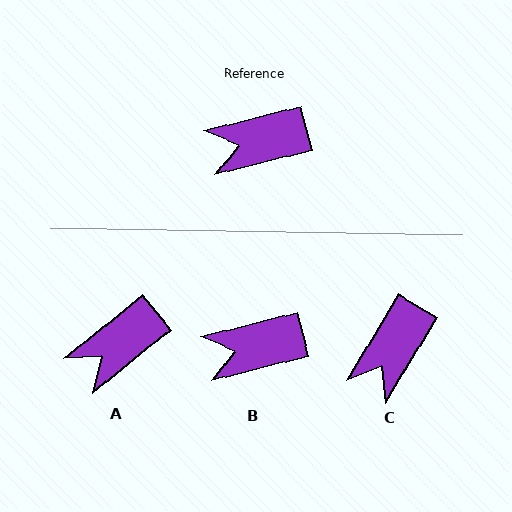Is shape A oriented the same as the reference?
No, it is off by about 24 degrees.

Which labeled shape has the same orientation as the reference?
B.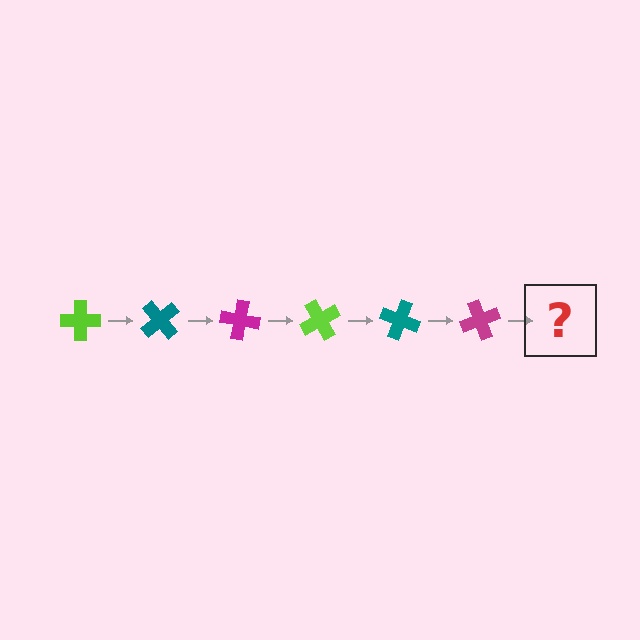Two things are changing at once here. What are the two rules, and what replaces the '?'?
The two rules are that it rotates 50 degrees each step and the color cycles through lime, teal, and magenta. The '?' should be a lime cross, rotated 300 degrees from the start.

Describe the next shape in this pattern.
It should be a lime cross, rotated 300 degrees from the start.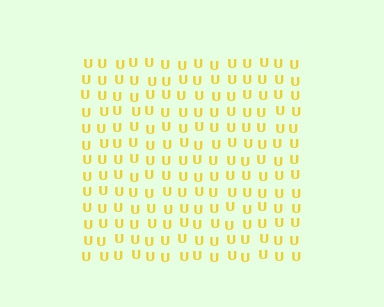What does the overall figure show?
The overall figure shows a square.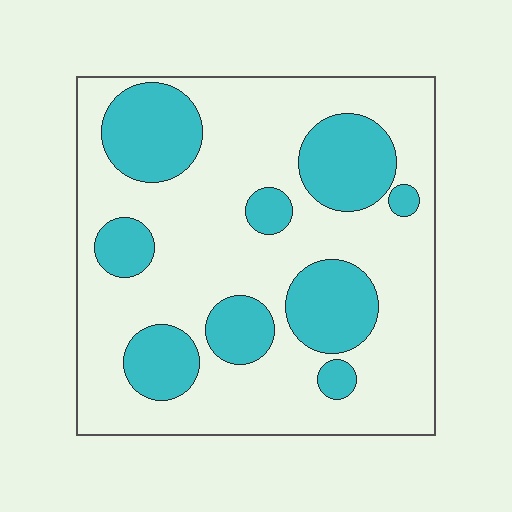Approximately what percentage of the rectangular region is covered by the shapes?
Approximately 30%.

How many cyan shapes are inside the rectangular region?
9.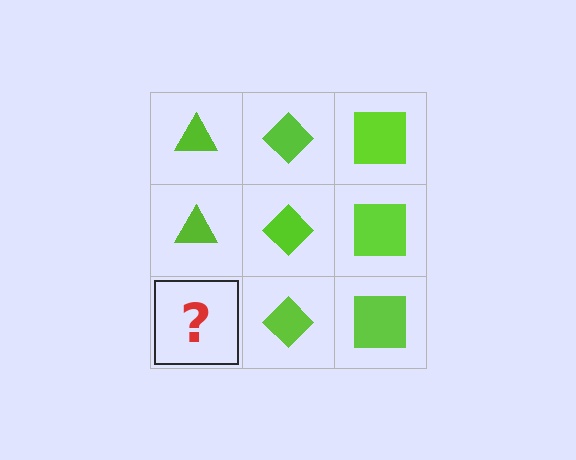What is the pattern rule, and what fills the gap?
The rule is that each column has a consistent shape. The gap should be filled with a lime triangle.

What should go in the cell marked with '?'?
The missing cell should contain a lime triangle.